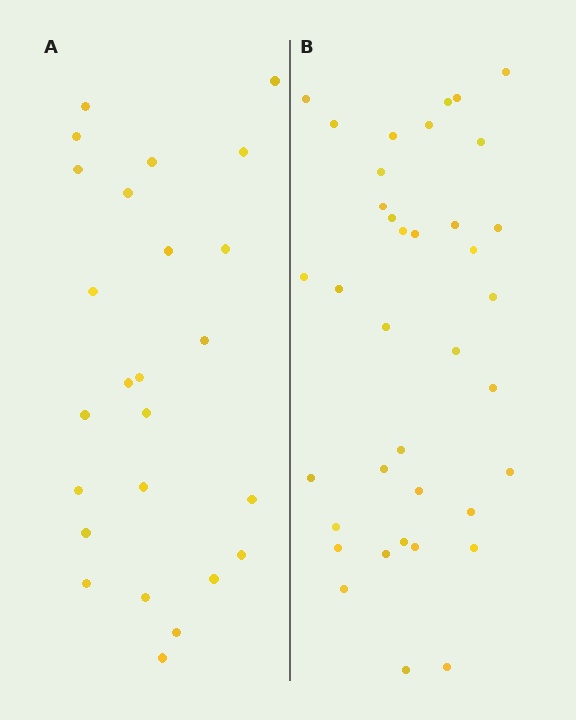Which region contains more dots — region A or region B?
Region B (the right region) has more dots.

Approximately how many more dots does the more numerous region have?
Region B has roughly 12 or so more dots than region A.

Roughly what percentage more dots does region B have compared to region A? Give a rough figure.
About 50% more.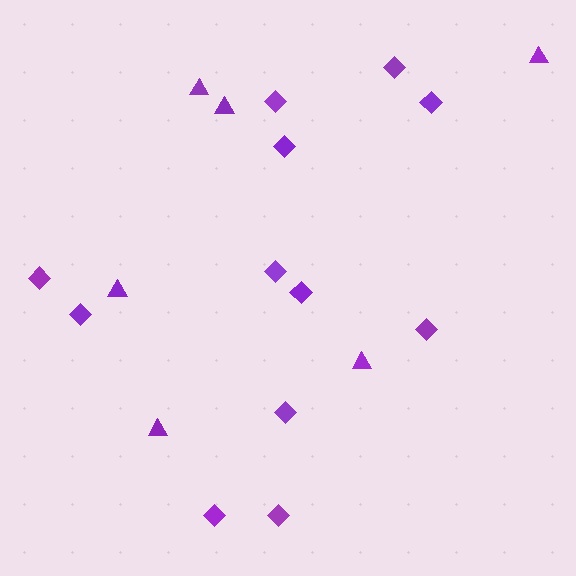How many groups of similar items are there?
There are 2 groups: one group of triangles (6) and one group of diamonds (12).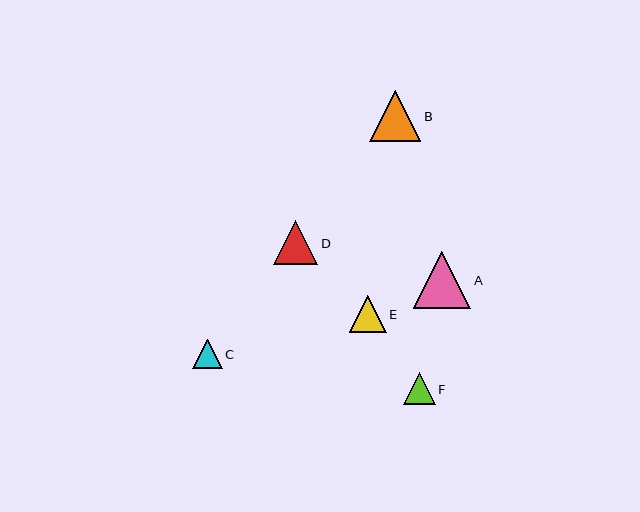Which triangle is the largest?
Triangle A is the largest with a size of approximately 57 pixels.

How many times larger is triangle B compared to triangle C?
Triangle B is approximately 1.7 times the size of triangle C.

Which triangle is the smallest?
Triangle C is the smallest with a size of approximately 29 pixels.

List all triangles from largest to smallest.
From largest to smallest: A, B, D, E, F, C.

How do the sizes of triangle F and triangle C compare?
Triangle F and triangle C are approximately the same size.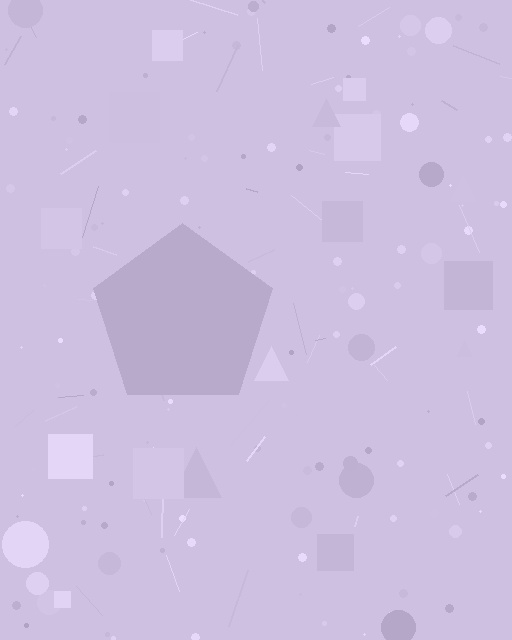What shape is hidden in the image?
A pentagon is hidden in the image.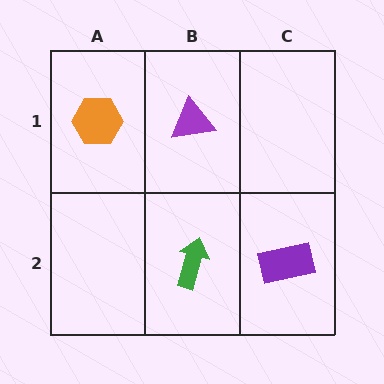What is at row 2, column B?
A green arrow.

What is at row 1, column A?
An orange hexagon.